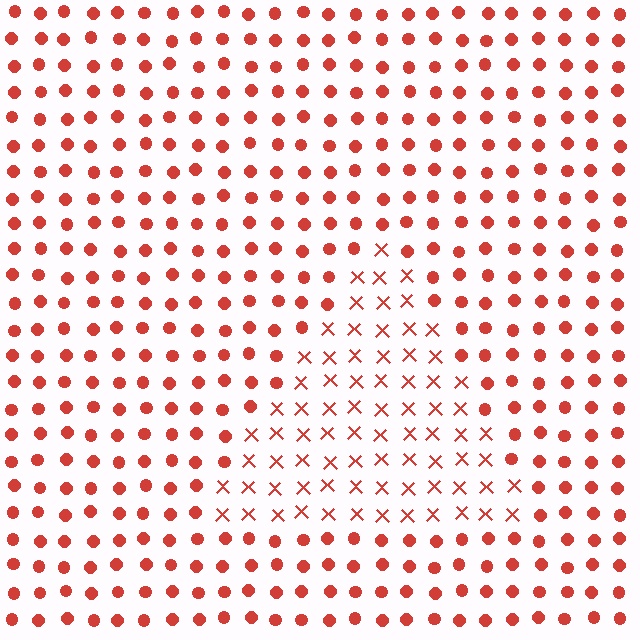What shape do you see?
I see a triangle.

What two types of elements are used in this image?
The image uses X marks inside the triangle region and circles outside it.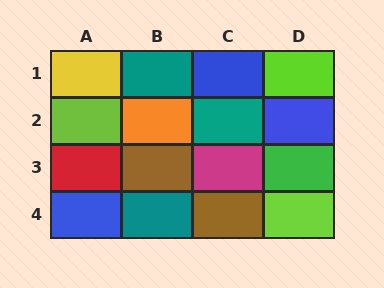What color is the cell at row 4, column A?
Blue.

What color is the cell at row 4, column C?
Brown.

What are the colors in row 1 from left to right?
Yellow, teal, blue, lime.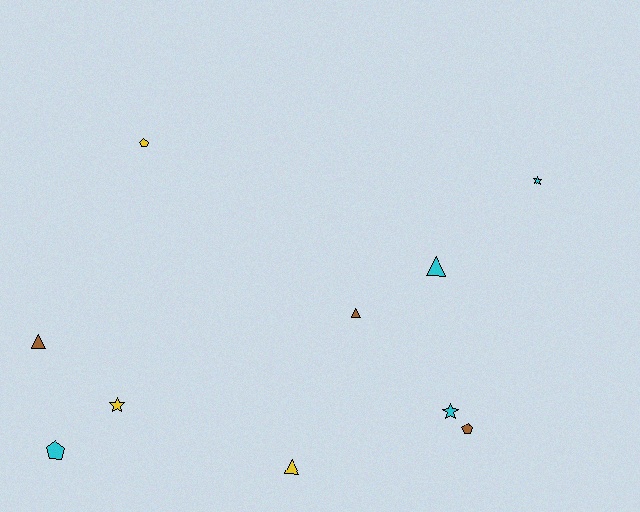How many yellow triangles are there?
There is 1 yellow triangle.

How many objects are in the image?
There are 10 objects.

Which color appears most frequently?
Cyan, with 4 objects.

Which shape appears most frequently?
Triangle, with 4 objects.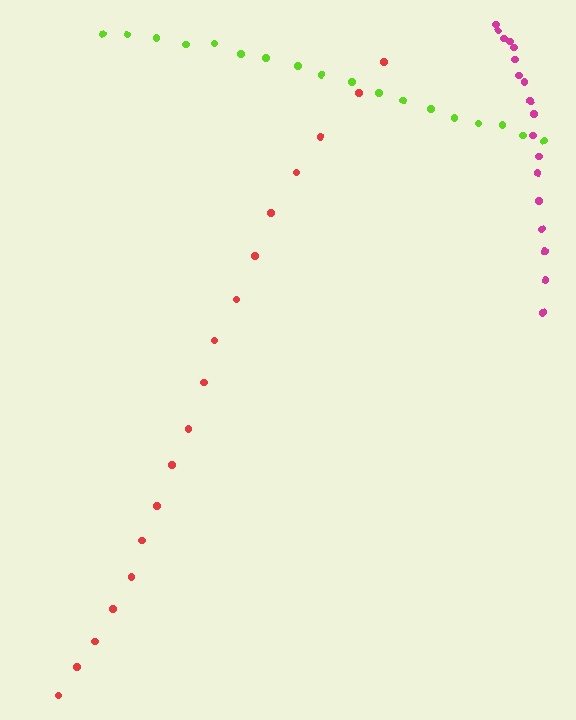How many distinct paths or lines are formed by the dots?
There are 3 distinct paths.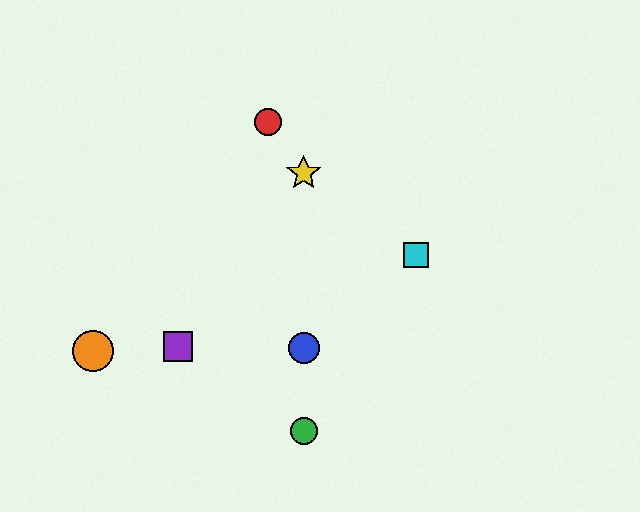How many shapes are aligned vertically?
3 shapes (the blue circle, the green circle, the yellow star) are aligned vertically.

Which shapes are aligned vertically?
The blue circle, the green circle, the yellow star are aligned vertically.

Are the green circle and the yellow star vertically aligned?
Yes, both are at x≈304.